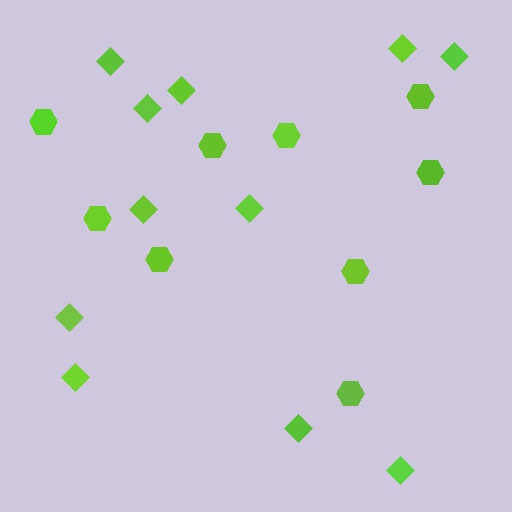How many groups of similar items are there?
There are 2 groups: one group of hexagons (9) and one group of diamonds (11).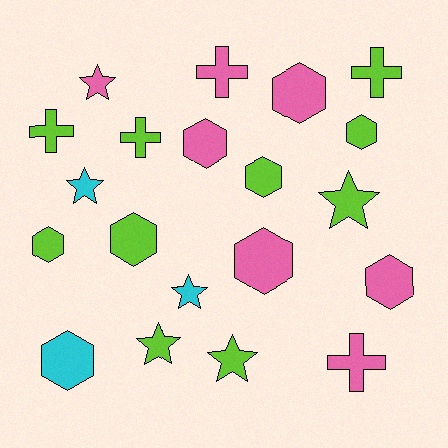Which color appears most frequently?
Lime, with 10 objects.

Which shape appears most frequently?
Hexagon, with 9 objects.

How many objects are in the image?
There are 20 objects.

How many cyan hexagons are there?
There is 1 cyan hexagon.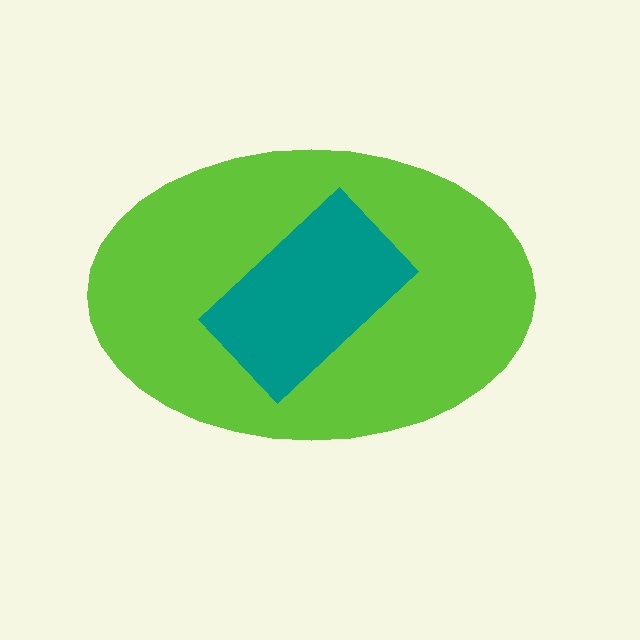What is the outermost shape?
The lime ellipse.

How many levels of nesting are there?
2.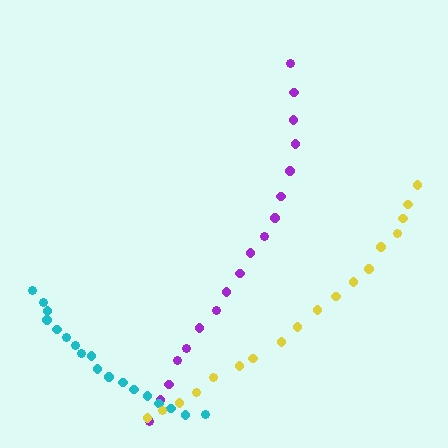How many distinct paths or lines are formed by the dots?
There are 3 distinct paths.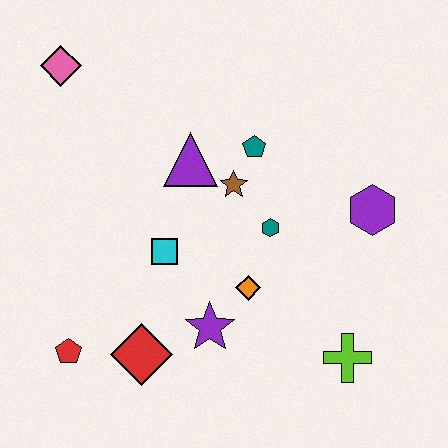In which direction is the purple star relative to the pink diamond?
The purple star is below the pink diamond.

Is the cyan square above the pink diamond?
No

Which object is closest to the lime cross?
The orange diamond is closest to the lime cross.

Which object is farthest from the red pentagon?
The purple hexagon is farthest from the red pentagon.